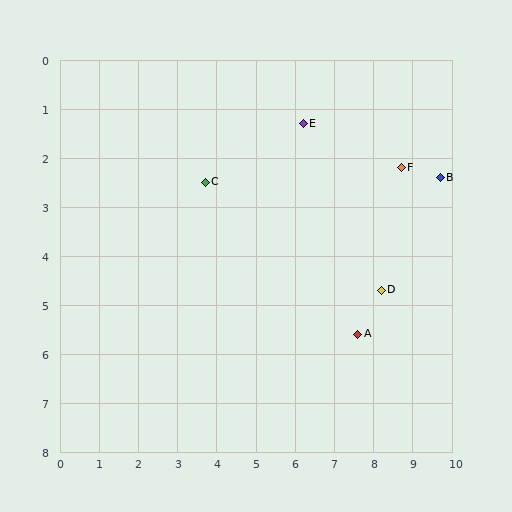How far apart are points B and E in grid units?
Points B and E are about 3.7 grid units apart.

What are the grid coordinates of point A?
Point A is at approximately (7.6, 5.6).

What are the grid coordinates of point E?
Point E is at approximately (6.2, 1.3).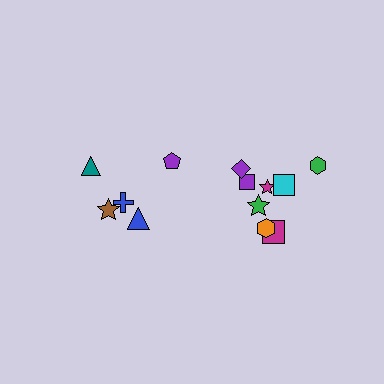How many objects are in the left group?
There are 5 objects.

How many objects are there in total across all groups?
There are 13 objects.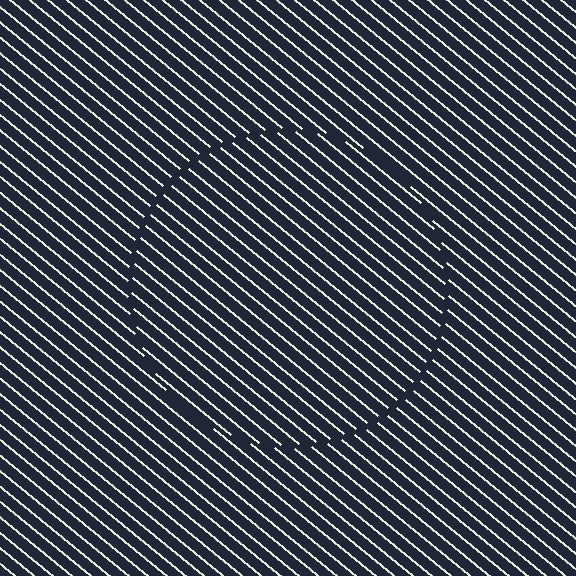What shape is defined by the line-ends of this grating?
An illusory circle. The interior of the shape contains the same grating, shifted by half a period — the contour is defined by the phase discontinuity where line-ends from the inner and outer gratings abut.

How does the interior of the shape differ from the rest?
The interior of the shape contains the same grating, shifted by half a period — the contour is defined by the phase discontinuity where line-ends from the inner and outer gratings abut.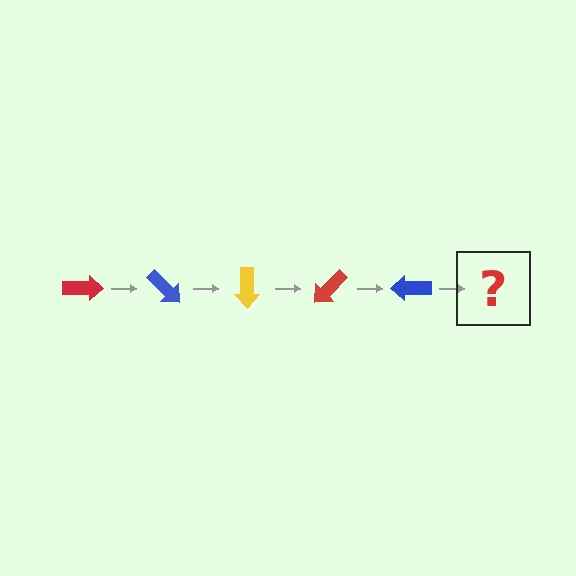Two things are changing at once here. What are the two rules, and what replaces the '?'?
The two rules are that it rotates 45 degrees each step and the color cycles through red, blue, and yellow. The '?' should be a yellow arrow, rotated 225 degrees from the start.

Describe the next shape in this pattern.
It should be a yellow arrow, rotated 225 degrees from the start.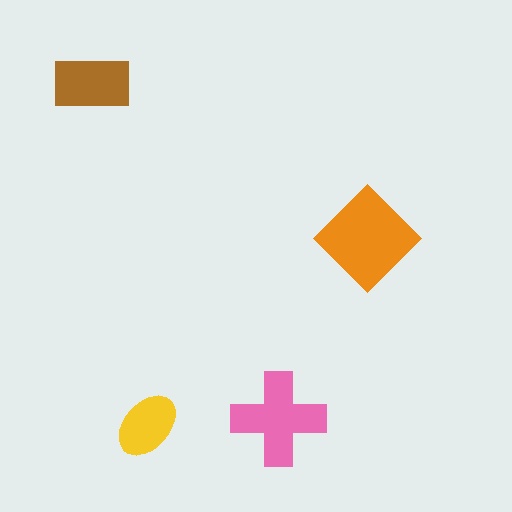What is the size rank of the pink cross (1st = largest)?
2nd.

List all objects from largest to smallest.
The orange diamond, the pink cross, the brown rectangle, the yellow ellipse.